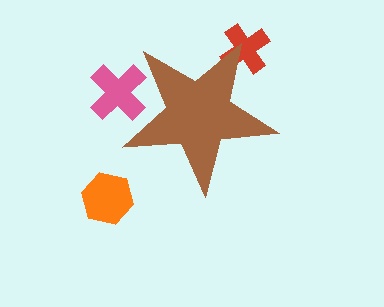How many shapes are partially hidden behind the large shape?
2 shapes are partially hidden.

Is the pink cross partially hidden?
Yes, the pink cross is partially hidden behind the brown star.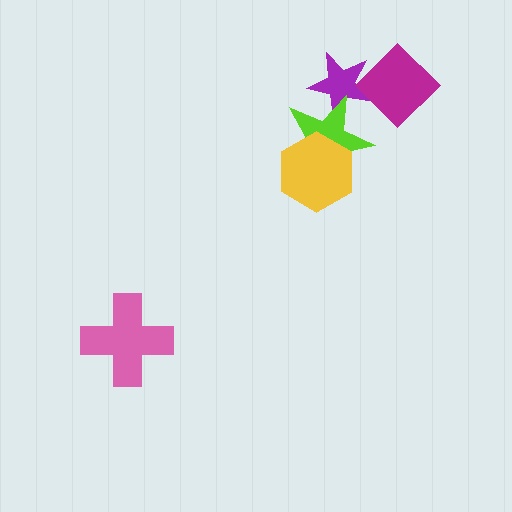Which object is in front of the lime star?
The yellow hexagon is in front of the lime star.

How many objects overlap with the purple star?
2 objects overlap with the purple star.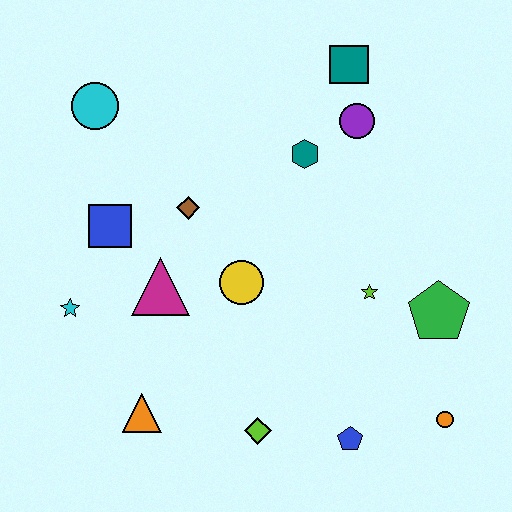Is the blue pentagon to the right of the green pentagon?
No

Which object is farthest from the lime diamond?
The teal square is farthest from the lime diamond.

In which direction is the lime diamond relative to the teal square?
The lime diamond is below the teal square.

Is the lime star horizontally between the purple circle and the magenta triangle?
No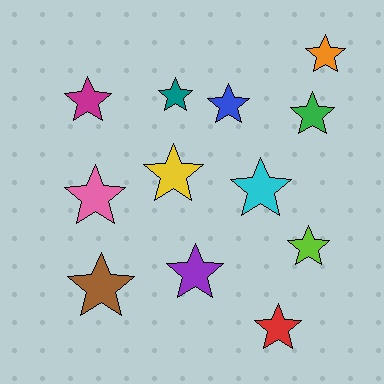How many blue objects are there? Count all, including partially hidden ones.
There is 1 blue object.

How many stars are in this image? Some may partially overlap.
There are 12 stars.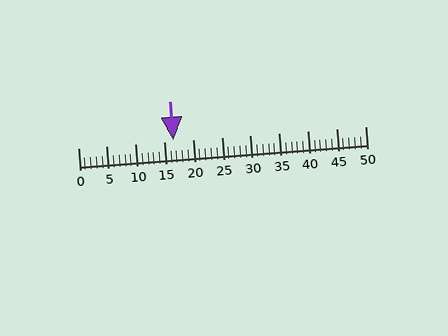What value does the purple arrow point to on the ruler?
The purple arrow points to approximately 17.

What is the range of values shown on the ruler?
The ruler shows values from 0 to 50.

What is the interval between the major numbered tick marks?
The major tick marks are spaced 5 units apart.